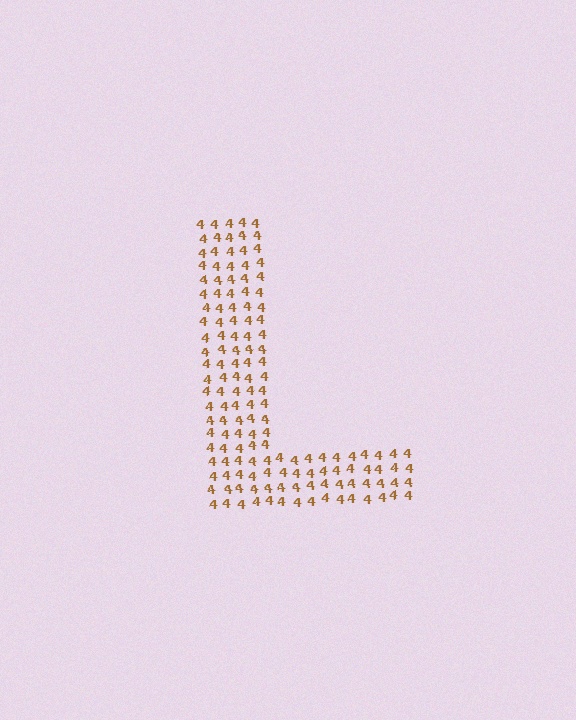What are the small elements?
The small elements are digit 4's.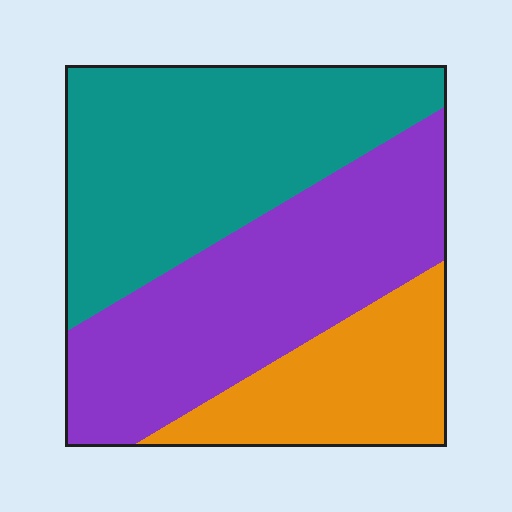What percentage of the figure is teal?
Teal takes up about two fifths (2/5) of the figure.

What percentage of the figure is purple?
Purple takes up about two fifths (2/5) of the figure.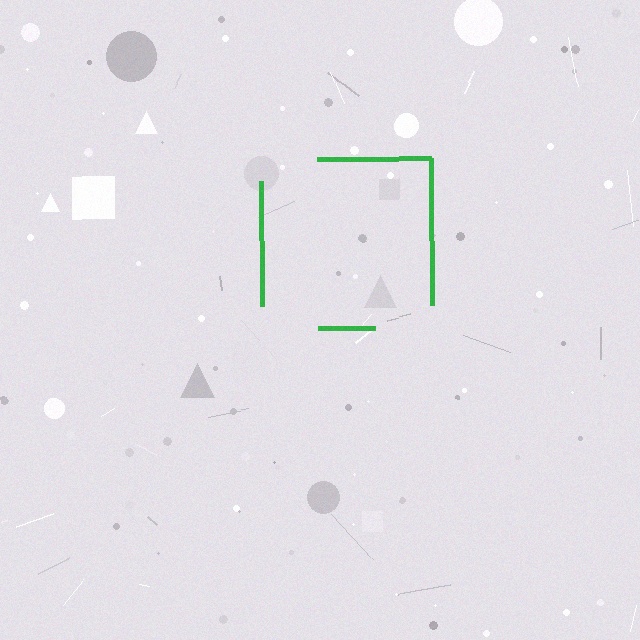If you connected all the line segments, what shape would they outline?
They would outline a square.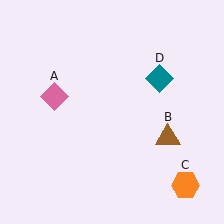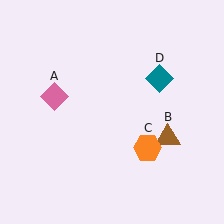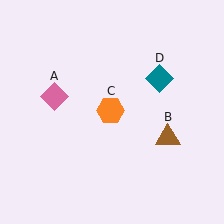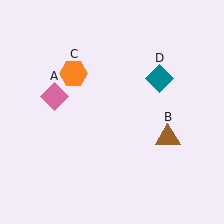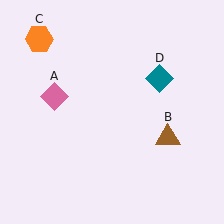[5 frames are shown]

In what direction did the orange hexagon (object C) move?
The orange hexagon (object C) moved up and to the left.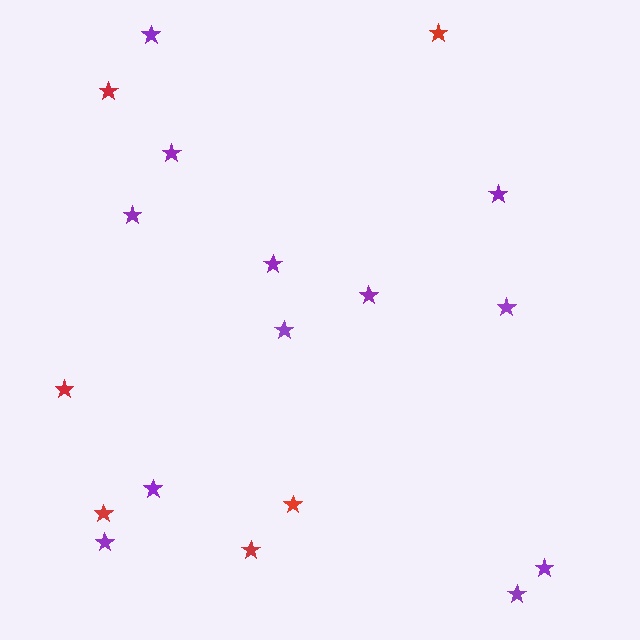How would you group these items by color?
There are 2 groups: one group of purple stars (12) and one group of red stars (6).